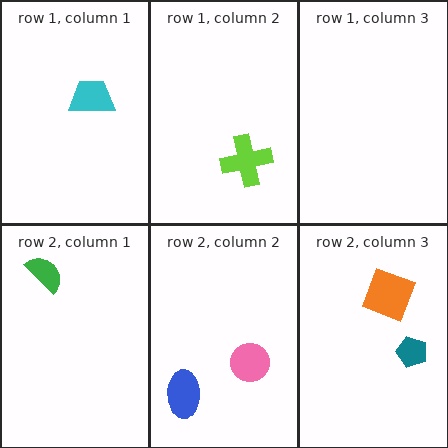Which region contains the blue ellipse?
The row 2, column 2 region.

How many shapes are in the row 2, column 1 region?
1.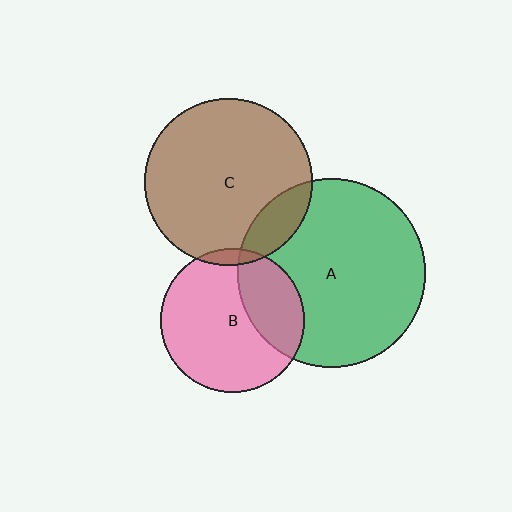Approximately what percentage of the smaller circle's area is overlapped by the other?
Approximately 15%.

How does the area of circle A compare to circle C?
Approximately 1.3 times.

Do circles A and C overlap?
Yes.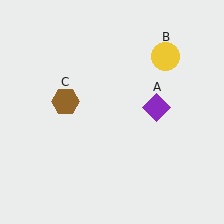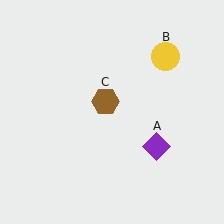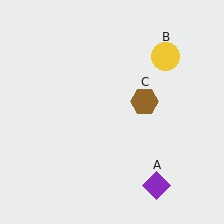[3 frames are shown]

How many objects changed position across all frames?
2 objects changed position: purple diamond (object A), brown hexagon (object C).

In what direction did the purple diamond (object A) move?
The purple diamond (object A) moved down.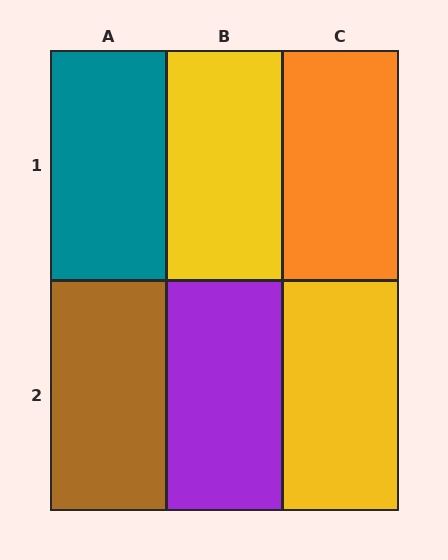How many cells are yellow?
2 cells are yellow.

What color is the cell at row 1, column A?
Teal.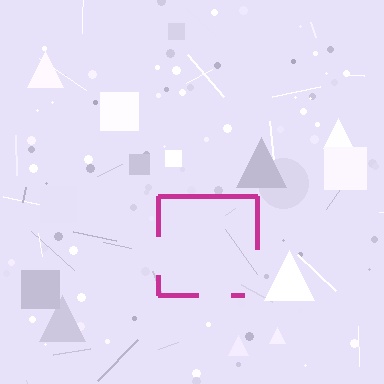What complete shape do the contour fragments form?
The contour fragments form a square.